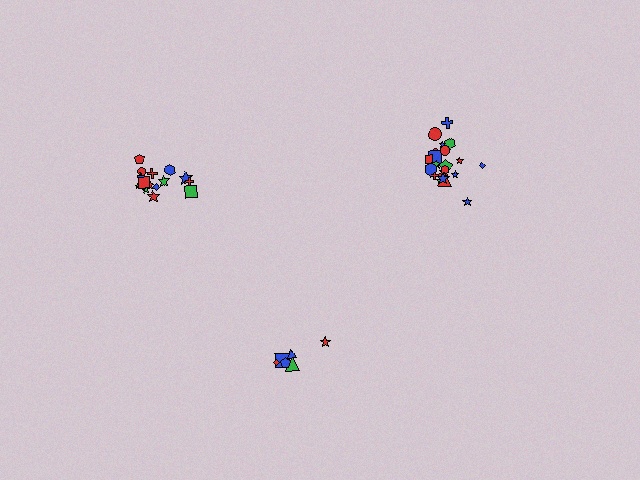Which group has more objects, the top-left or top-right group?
The top-right group.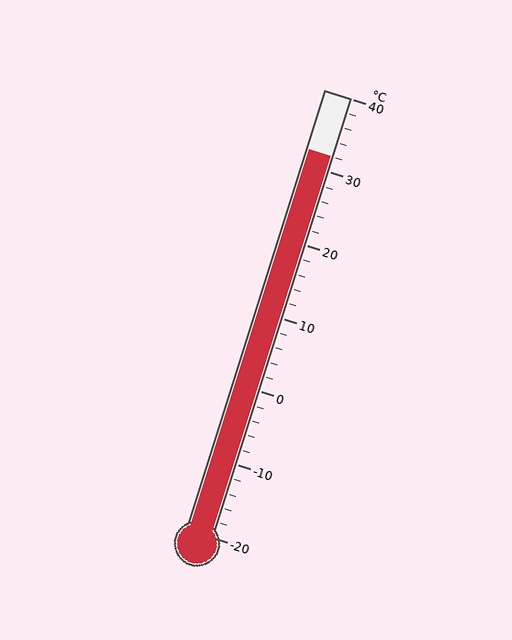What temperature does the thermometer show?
The thermometer shows approximately 32°C.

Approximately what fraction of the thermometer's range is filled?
The thermometer is filled to approximately 85% of its range.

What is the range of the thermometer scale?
The thermometer scale ranges from -20°C to 40°C.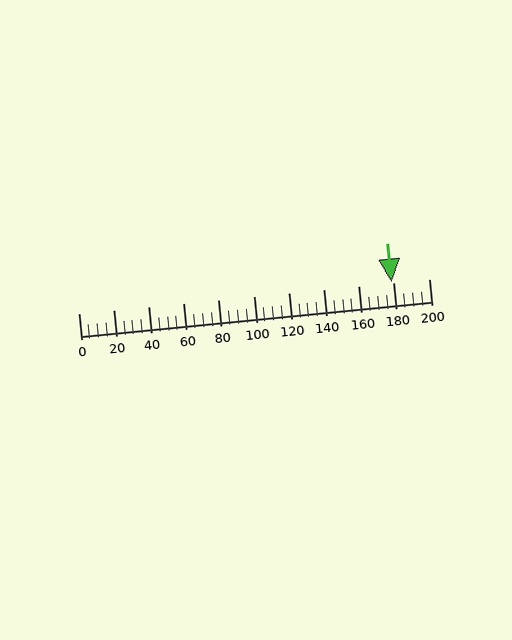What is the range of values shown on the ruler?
The ruler shows values from 0 to 200.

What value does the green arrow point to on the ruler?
The green arrow points to approximately 178.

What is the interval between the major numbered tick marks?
The major tick marks are spaced 20 units apart.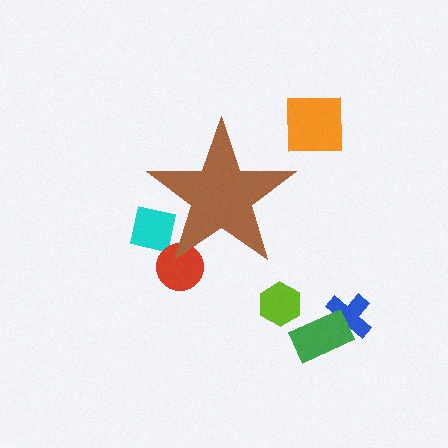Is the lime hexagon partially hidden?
No, the lime hexagon is fully visible.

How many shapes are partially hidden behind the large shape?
2 shapes are partially hidden.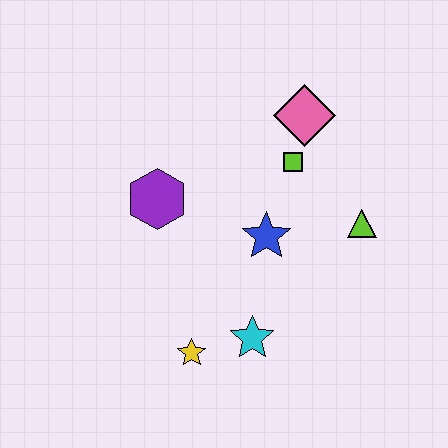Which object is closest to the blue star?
The lime square is closest to the blue star.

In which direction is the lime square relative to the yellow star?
The lime square is above the yellow star.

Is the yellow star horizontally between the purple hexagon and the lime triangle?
Yes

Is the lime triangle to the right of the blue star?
Yes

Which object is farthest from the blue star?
The yellow star is farthest from the blue star.